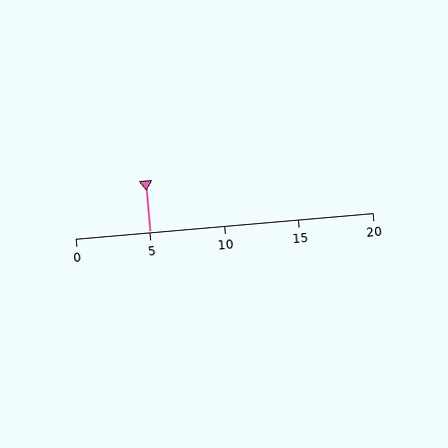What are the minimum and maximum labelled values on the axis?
The axis runs from 0 to 20.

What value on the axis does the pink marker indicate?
The marker indicates approximately 5.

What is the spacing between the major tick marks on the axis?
The major ticks are spaced 5 apart.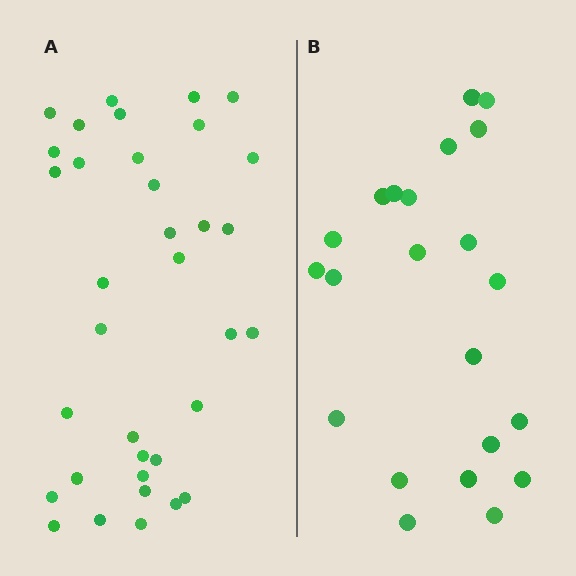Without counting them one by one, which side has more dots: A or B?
Region A (the left region) has more dots.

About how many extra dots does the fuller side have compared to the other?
Region A has approximately 15 more dots than region B.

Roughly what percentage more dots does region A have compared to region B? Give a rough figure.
About 60% more.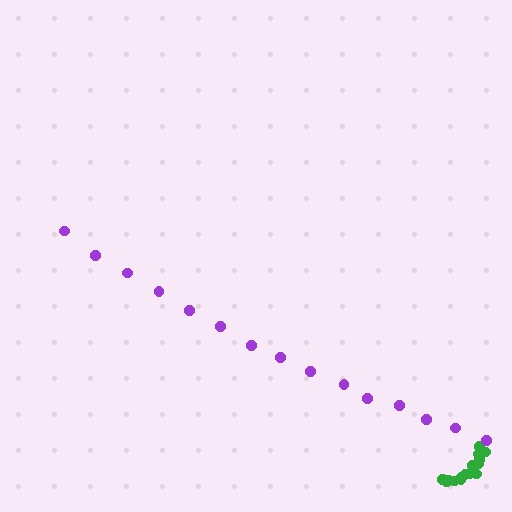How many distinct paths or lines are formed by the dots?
There are 2 distinct paths.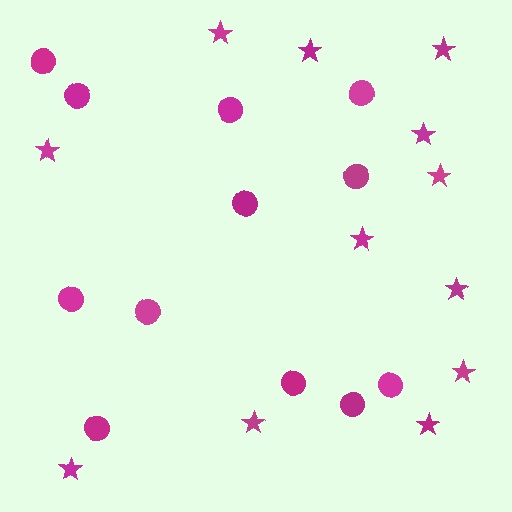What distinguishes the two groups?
There are 2 groups: one group of circles (12) and one group of stars (12).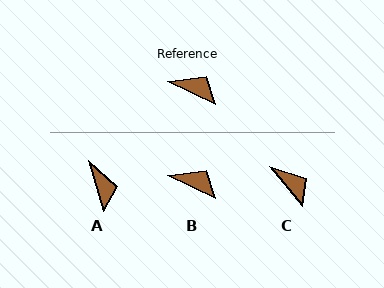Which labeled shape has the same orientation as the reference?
B.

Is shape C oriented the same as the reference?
No, it is off by about 25 degrees.